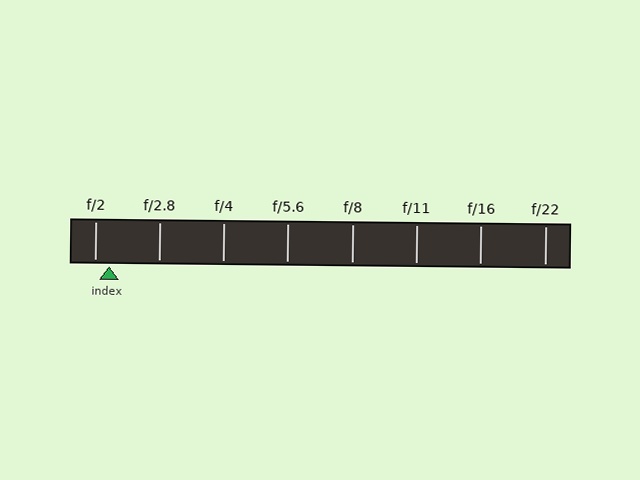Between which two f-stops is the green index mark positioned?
The index mark is between f/2 and f/2.8.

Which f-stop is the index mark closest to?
The index mark is closest to f/2.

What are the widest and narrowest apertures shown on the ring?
The widest aperture shown is f/2 and the narrowest is f/22.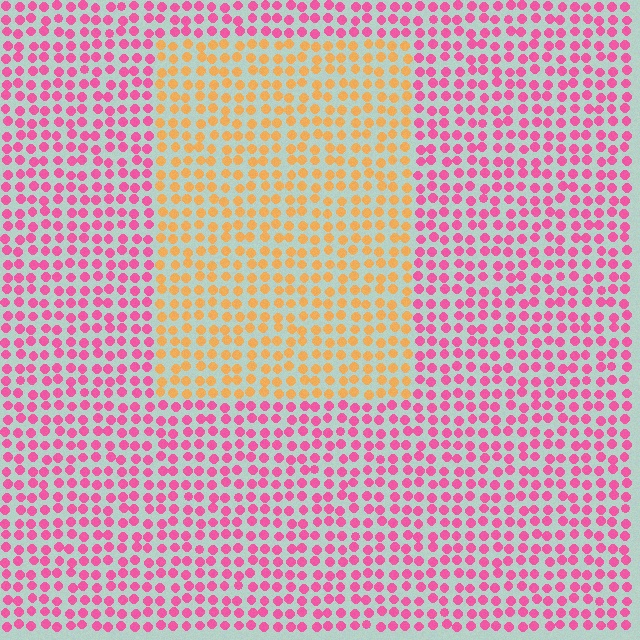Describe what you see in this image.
The image is filled with small pink elements in a uniform arrangement. A rectangle-shaped region is visible where the elements are tinted to a slightly different hue, forming a subtle color boundary.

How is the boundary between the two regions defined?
The boundary is defined purely by a slight shift in hue (about 63 degrees). Spacing, size, and orientation are identical on both sides.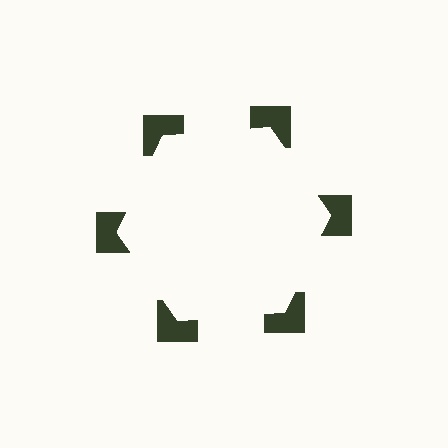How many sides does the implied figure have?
6 sides.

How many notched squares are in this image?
There are 6 — one at each vertex of the illusory hexagon.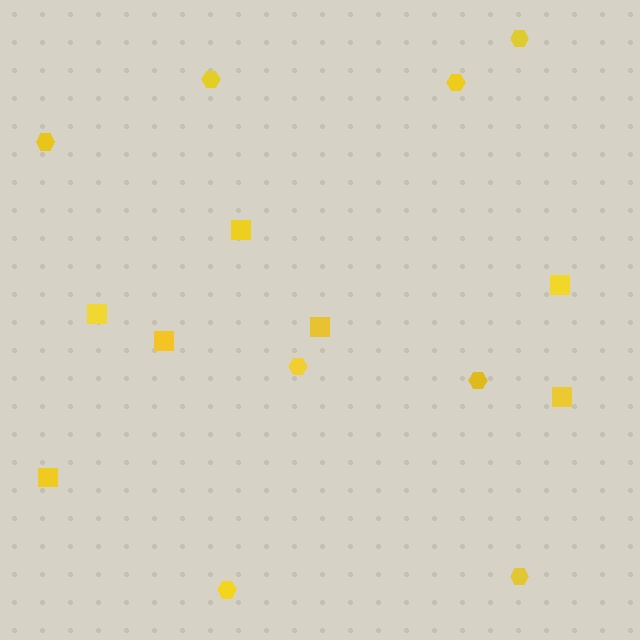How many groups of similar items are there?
There are 2 groups: one group of hexagons (8) and one group of squares (7).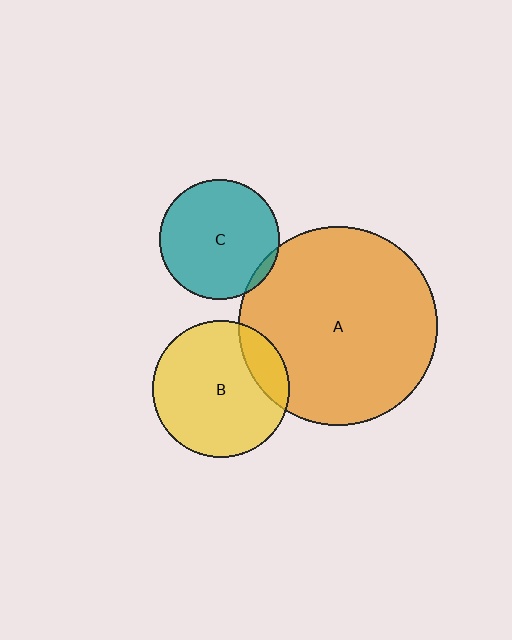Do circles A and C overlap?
Yes.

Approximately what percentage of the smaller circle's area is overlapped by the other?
Approximately 5%.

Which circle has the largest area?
Circle A (orange).